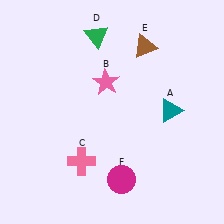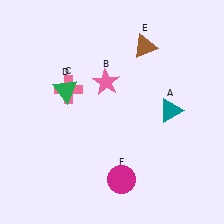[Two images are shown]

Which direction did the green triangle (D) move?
The green triangle (D) moved down.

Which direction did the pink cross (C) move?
The pink cross (C) moved up.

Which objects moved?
The objects that moved are: the pink cross (C), the green triangle (D).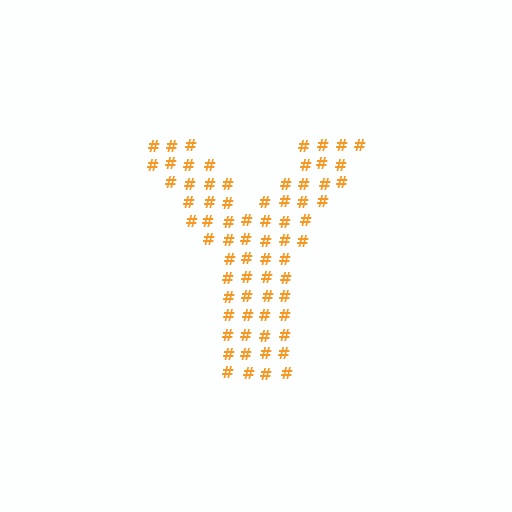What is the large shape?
The large shape is the letter Y.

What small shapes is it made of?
It is made of small hash symbols.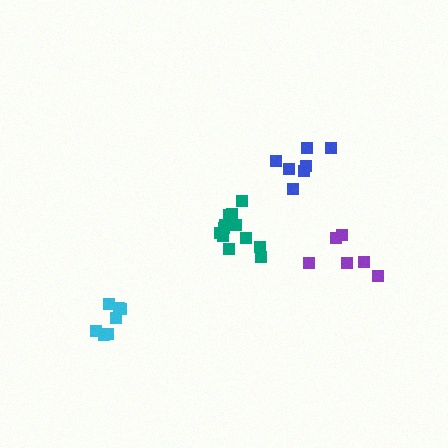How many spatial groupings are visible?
There are 4 spatial groupings.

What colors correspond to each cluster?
The clusters are colored: teal, cyan, purple, blue.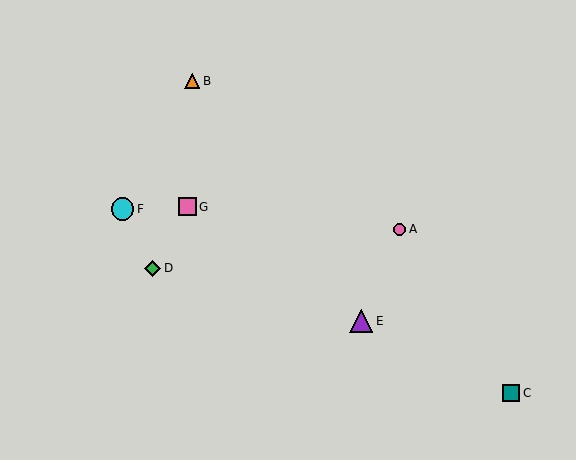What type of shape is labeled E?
Shape E is a purple triangle.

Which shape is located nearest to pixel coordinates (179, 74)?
The orange triangle (labeled B) at (192, 81) is nearest to that location.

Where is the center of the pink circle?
The center of the pink circle is at (400, 229).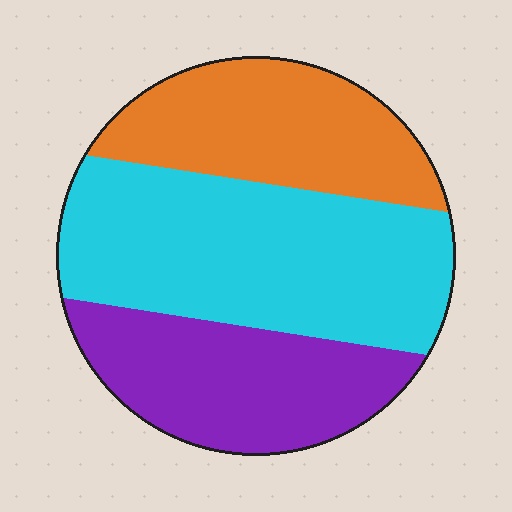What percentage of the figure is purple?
Purple covers 28% of the figure.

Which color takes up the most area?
Cyan, at roughly 45%.